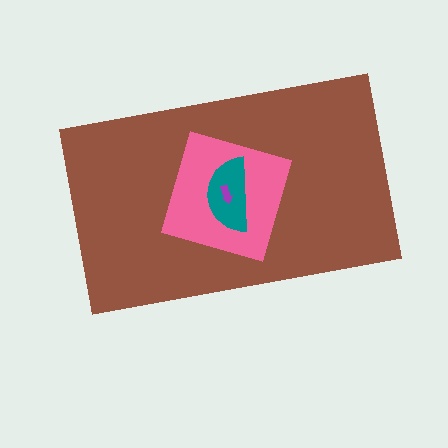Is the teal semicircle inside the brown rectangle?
Yes.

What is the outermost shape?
The brown rectangle.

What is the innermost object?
The purple arrow.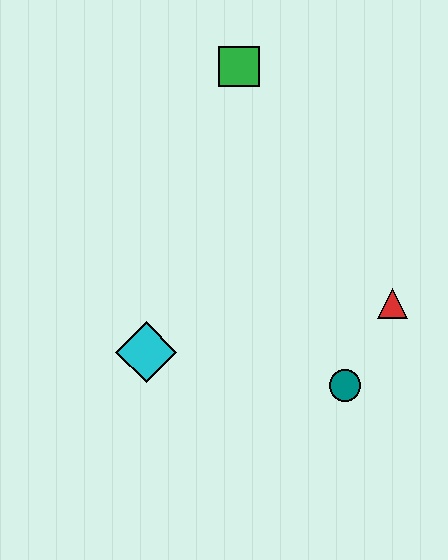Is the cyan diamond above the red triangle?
No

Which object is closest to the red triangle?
The teal circle is closest to the red triangle.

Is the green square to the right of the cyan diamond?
Yes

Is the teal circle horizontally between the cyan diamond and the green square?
No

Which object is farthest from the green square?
The teal circle is farthest from the green square.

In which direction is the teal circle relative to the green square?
The teal circle is below the green square.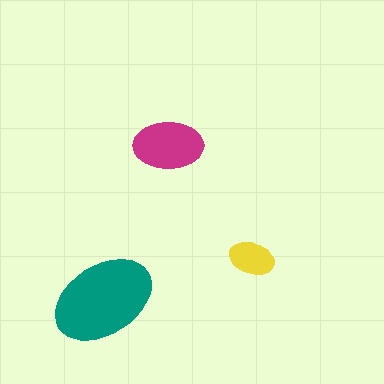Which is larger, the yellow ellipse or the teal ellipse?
The teal one.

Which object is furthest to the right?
The yellow ellipse is rightmost.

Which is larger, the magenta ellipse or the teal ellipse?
The teal one.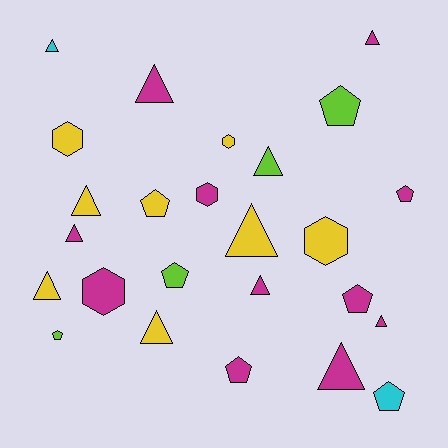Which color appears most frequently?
Magenta, with 11 objects.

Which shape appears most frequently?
Triangle, with 12 objects.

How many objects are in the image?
There are 25 objects.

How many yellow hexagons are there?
There are 3 yellow hexagons.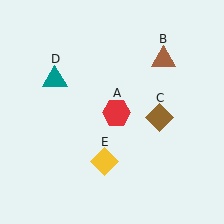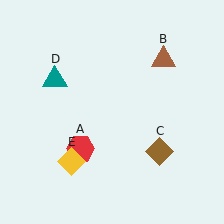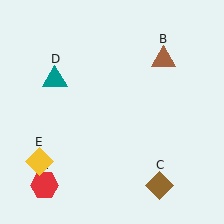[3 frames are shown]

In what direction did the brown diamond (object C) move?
The brown diamond (object C) moved down.